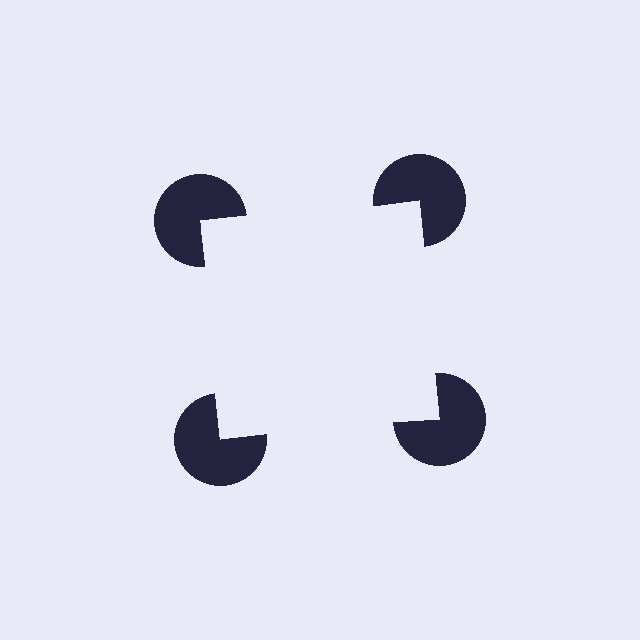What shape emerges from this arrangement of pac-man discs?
An illusory square — its edges are inferred from the aligned wedge cuts in the pac-man discs, not physically drawn.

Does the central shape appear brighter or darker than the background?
It typically appears slightly brighter than the background, even though no actual brightness change is drawn.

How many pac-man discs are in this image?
There are 4 — one at each vertex of the illusory square.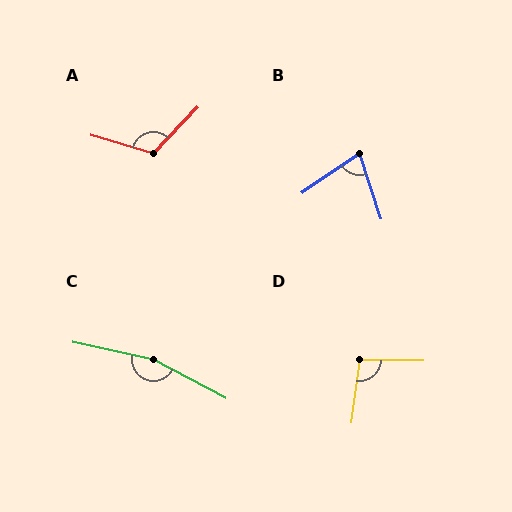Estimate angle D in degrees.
Approximately 97 degrees.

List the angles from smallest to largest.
B (74°), D (97°), A (117°), C (164°).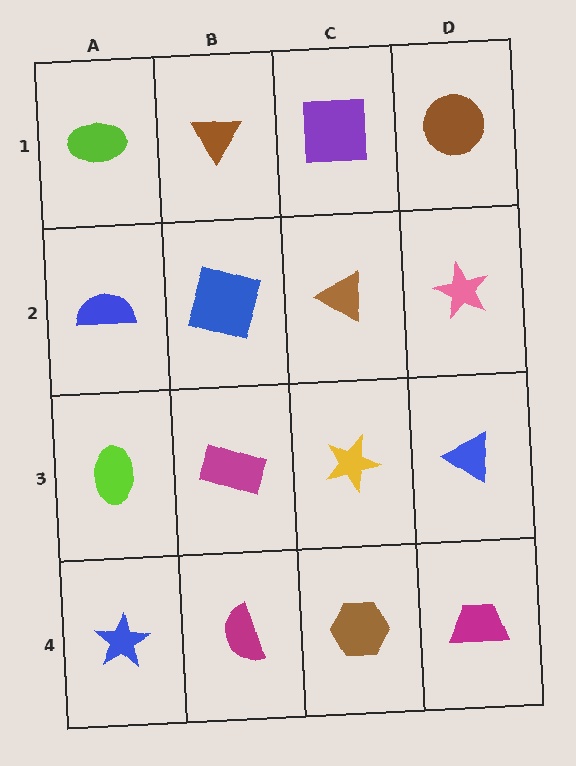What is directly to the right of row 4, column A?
A magenta semicircle.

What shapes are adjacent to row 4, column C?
A yellow star (row 3, column C), a magenta semicircle (row 4, column B), a magenta trapezoid (row 4, column D).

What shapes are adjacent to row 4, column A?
A lime ellipse (row 3, column A), a magenta semicircle (row 4, column B).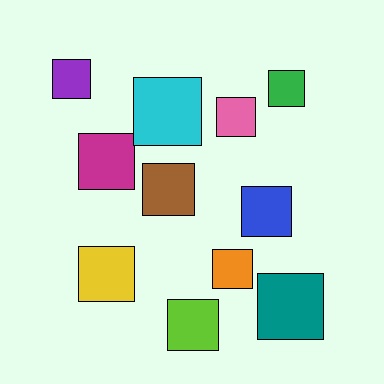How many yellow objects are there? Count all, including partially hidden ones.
There is 1 yellow object.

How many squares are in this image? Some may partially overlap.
There are 11 squares.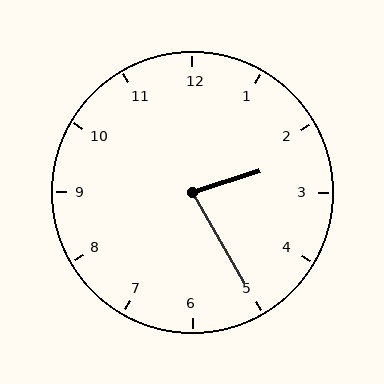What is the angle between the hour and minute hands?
Approximately 78 degrees.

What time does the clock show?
2:25.